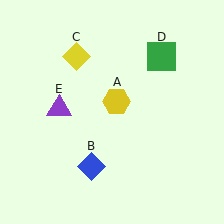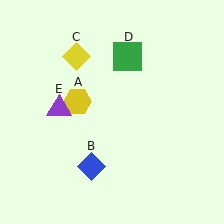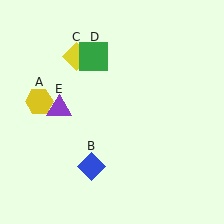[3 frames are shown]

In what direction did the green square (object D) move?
The green square (object D) moved left.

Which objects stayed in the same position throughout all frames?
Blue diamond (object B) and yellow diamond (object C) and purple triangle (object E) remained stationary.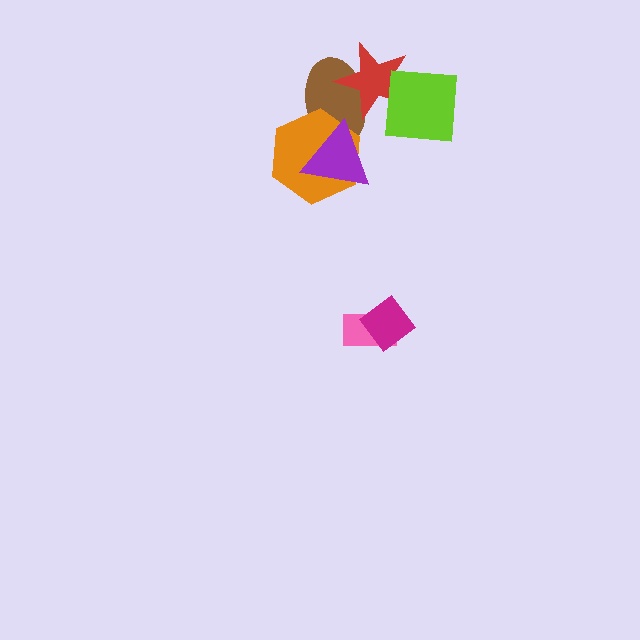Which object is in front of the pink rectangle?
The magenta diamond is in front of the pink rectangle.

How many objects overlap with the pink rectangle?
1 object overlaps with the pink rectangle.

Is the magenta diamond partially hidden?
No, no other shape covers it.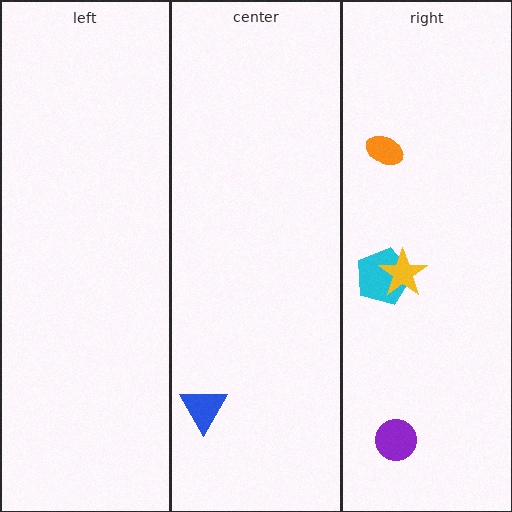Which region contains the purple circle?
The right region.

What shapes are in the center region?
The blue triangle.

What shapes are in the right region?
The cyan pentagon, the purple circle, the orange ellipse, the yellow star.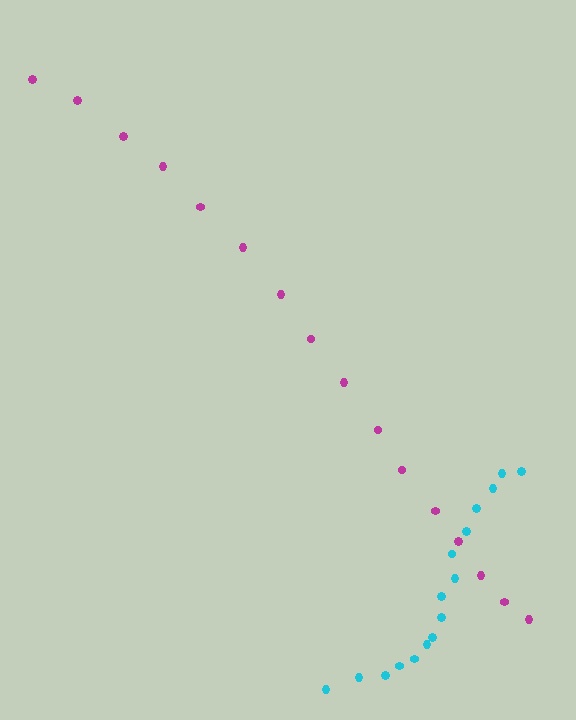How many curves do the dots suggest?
There are 2 distinct paths.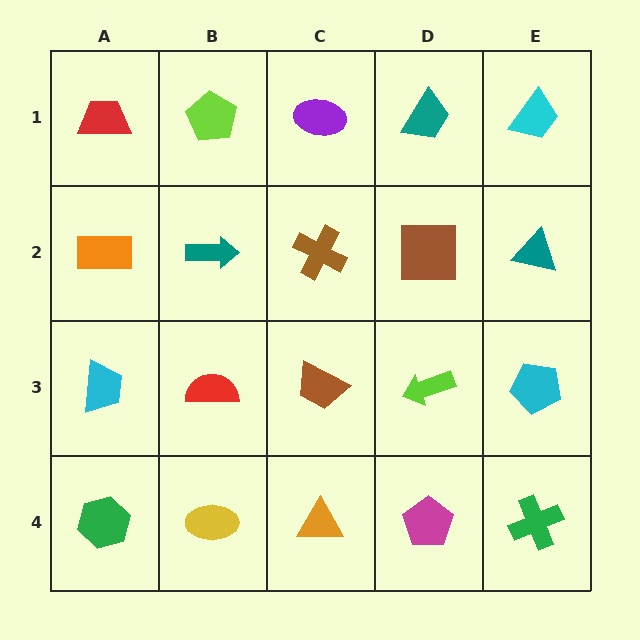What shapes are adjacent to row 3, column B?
A teal arrow (row 2, column B), a yellow ellipse (row 4, column B), a cyan trapezoid (row 3, column A), a brown trapezoid (row 3, column C).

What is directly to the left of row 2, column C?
A teal arrow.